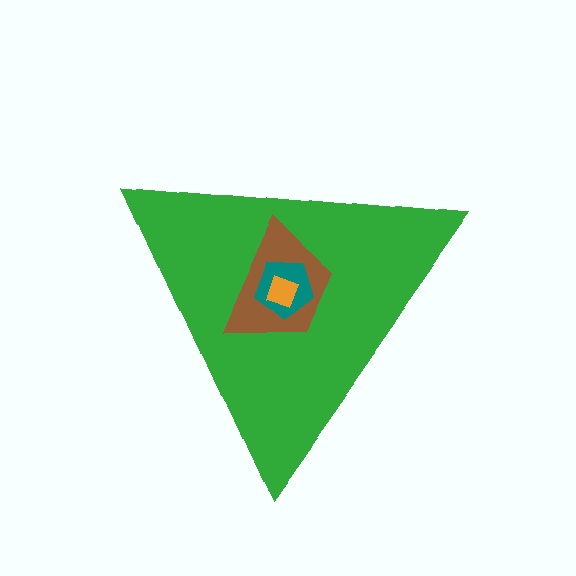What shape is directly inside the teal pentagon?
The orange diamond.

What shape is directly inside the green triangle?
The brown trapezoid.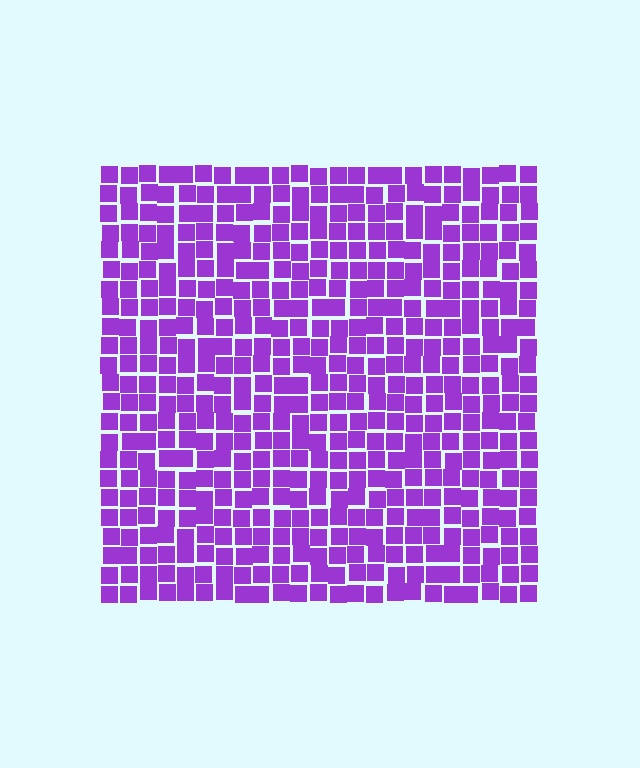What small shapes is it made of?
It is made of small squares.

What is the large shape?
The large shape is a square.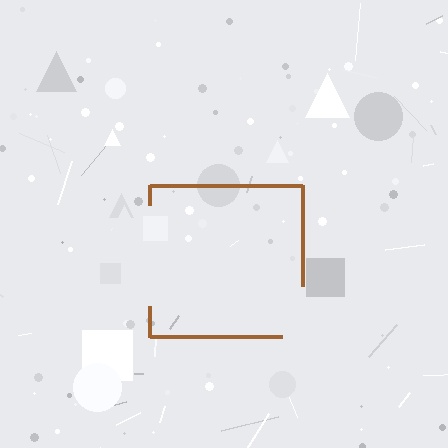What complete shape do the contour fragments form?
The contour fragments form a square.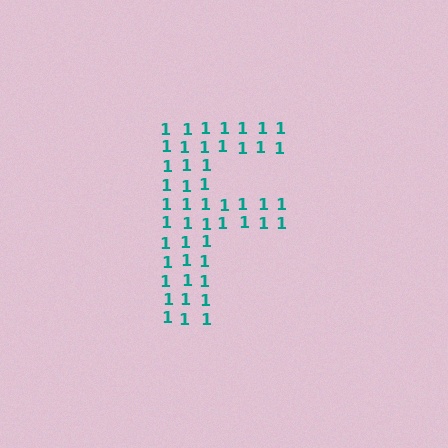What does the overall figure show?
The overall figure shows the letter F.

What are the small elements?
The small elements are digit 1's.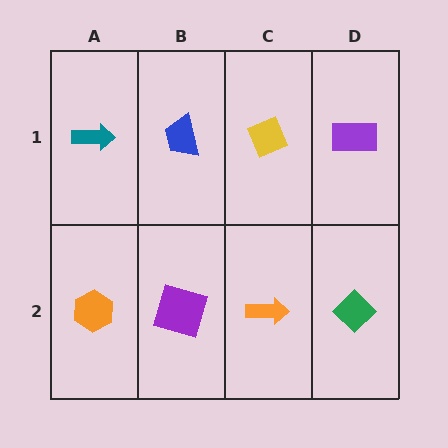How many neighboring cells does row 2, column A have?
2.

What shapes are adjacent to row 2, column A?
A teal arrow (row 1, column A), a purple square (row 2, column B).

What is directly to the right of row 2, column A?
A purple square.